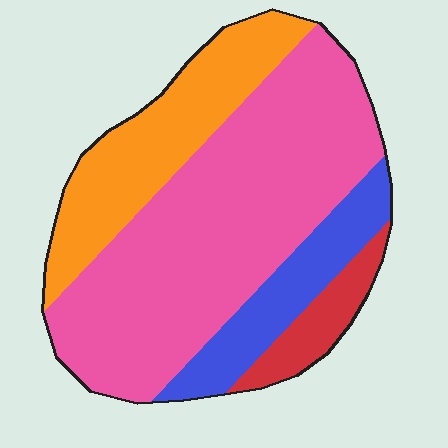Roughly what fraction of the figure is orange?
Orange takes up about one quarter (1/4) of the figure.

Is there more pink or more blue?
Pink.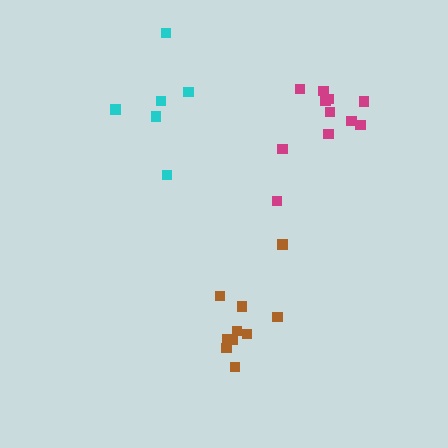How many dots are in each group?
Group 1: 11 dots, Group 2: 6 dots, Group 3: 10 dots (27 total).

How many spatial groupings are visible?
There are 3 spatial groupings.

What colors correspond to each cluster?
The clusters are colored: magenta, cyan, brown.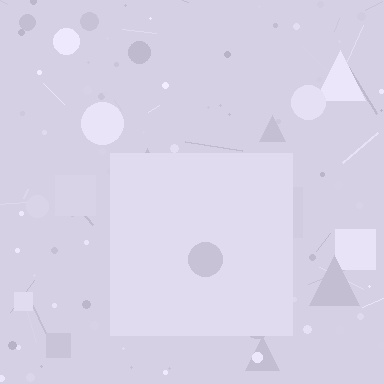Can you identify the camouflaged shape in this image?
The camouflaged shape is a square.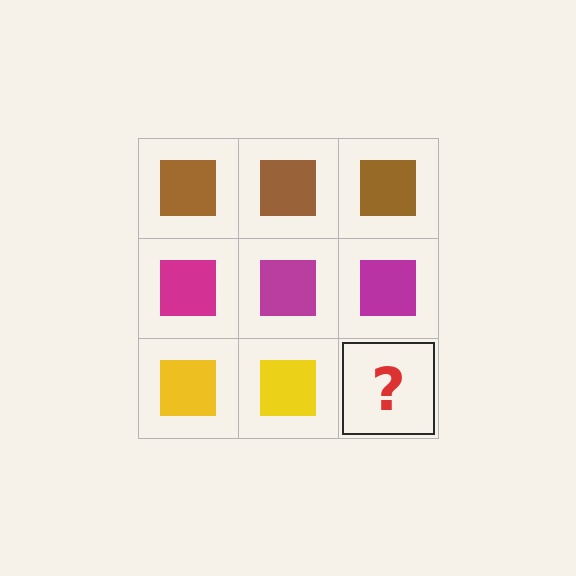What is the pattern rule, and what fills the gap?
The rule is that each row has a consistent color. The gap should be filled with a yellow square.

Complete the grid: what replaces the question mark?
The question mark should be replaced with a yellow square.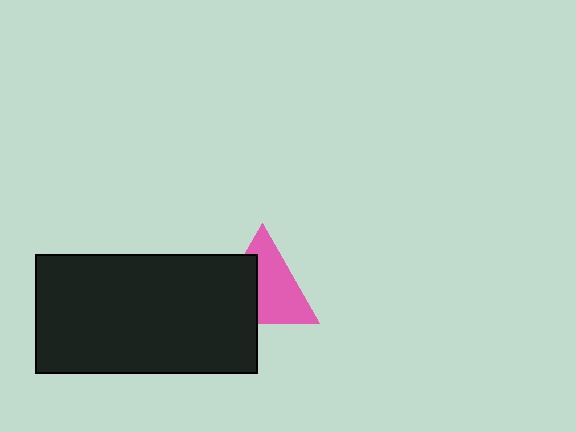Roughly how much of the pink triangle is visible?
About half of it is visible (roughly 60%).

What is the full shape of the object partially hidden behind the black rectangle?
The partially hidden object is a pink triangle.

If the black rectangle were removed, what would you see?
You would see the complete pink triangle.